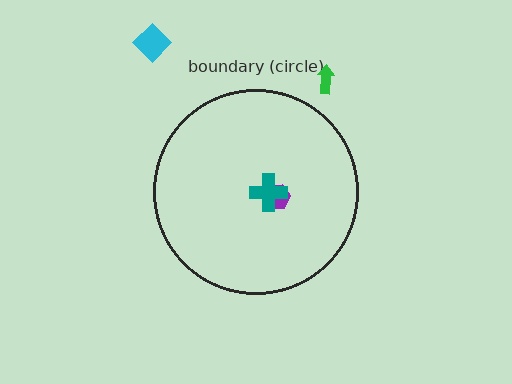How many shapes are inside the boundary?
2 inside, 2 outside.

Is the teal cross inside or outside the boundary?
Inside.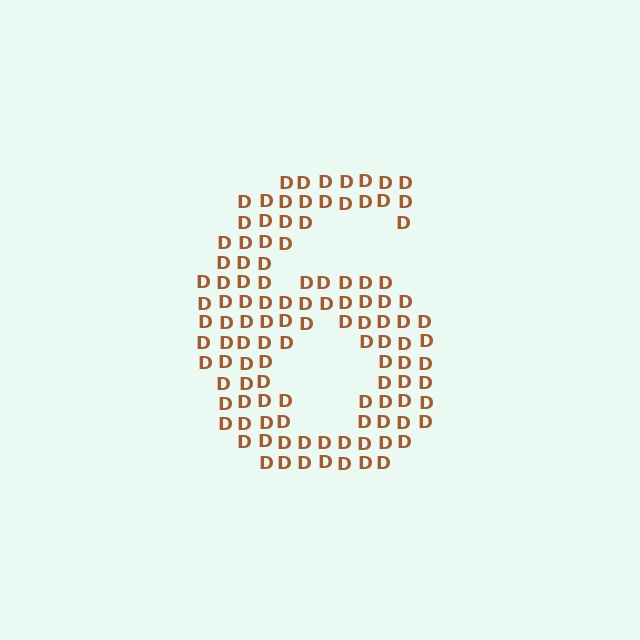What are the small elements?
The small elements are letter D's.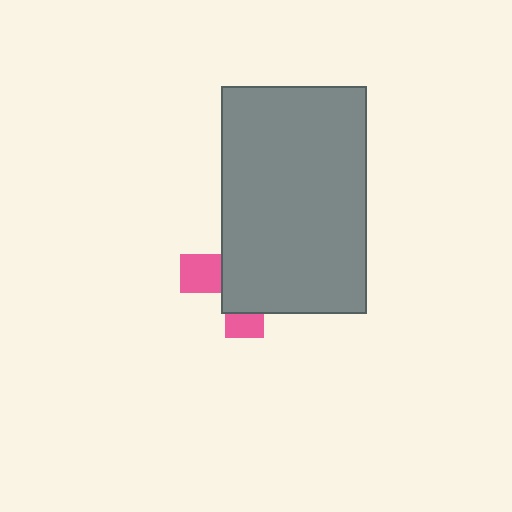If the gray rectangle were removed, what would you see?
You would see the complete pink cross.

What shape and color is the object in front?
The object in front is a gray rectangle.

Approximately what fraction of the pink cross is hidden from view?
Roughly 70% of the pink cross is hidden behind the gray rectangle.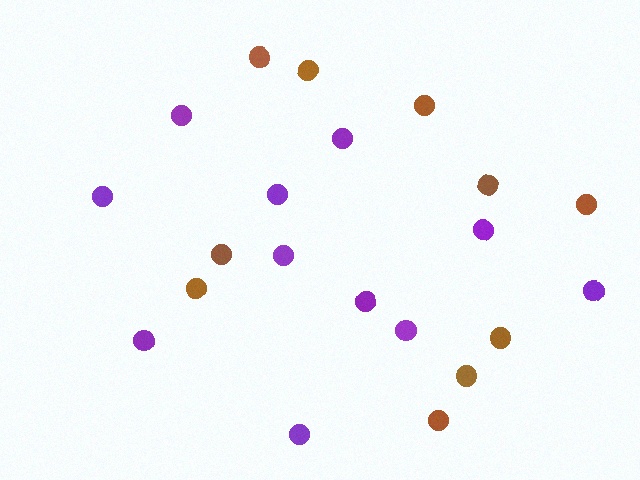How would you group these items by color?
There are 2 groups: one group of brown circles (10) and one group of purple circles (11).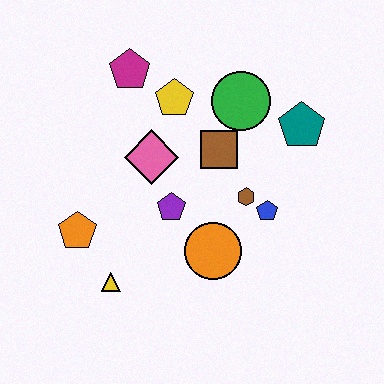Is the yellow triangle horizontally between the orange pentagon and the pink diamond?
Yes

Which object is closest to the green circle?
The brown square is closest to the green circle.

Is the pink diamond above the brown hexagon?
Yes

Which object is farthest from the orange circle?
The magenta pentagon is farthest from the orange circle.